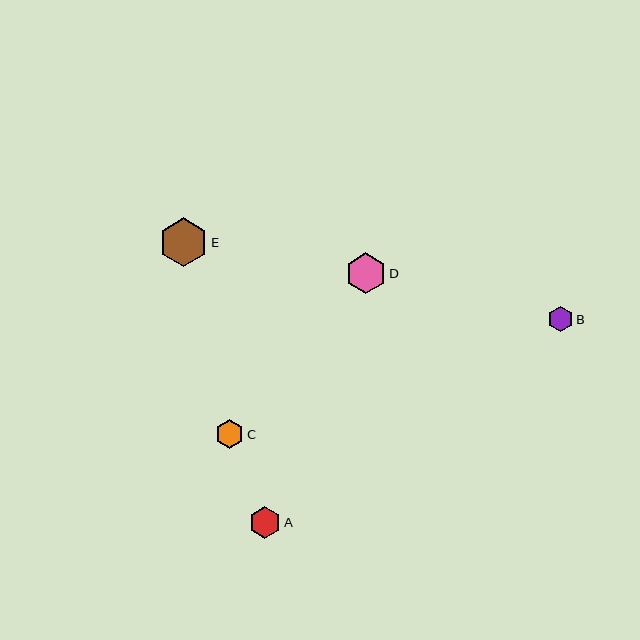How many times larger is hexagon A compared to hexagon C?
Hexagon A is approximately 1.1 times the size of hexagon C.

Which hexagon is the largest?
Hexagon E is the largest with a size of approximately 48 pixels.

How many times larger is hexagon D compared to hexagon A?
Hexagon D is approximately 1.3 times the size of hexagon A.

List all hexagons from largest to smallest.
From largest to smallest: E, D, A, C, B.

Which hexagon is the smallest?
Hexagon B is the smallest with a size of approximately 25 pixels.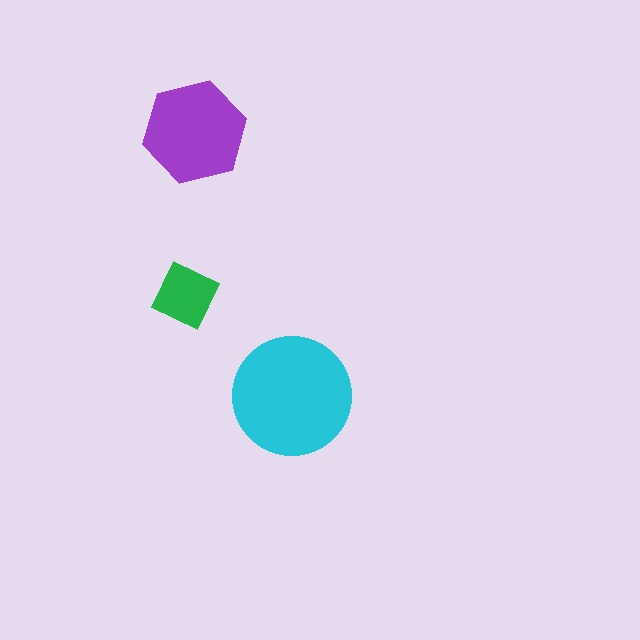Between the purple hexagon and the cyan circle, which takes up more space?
The cyan circle.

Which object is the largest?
The cyan circle.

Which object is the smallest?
The green diamond.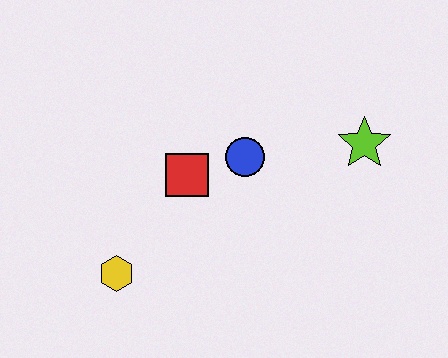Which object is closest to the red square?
The blue circle is closest to the red square.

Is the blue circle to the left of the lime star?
Yes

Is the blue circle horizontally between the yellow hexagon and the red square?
No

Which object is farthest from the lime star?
The yellow hexagon is farthest from the lime star.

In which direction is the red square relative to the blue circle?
The red square is to the left of the blue circle.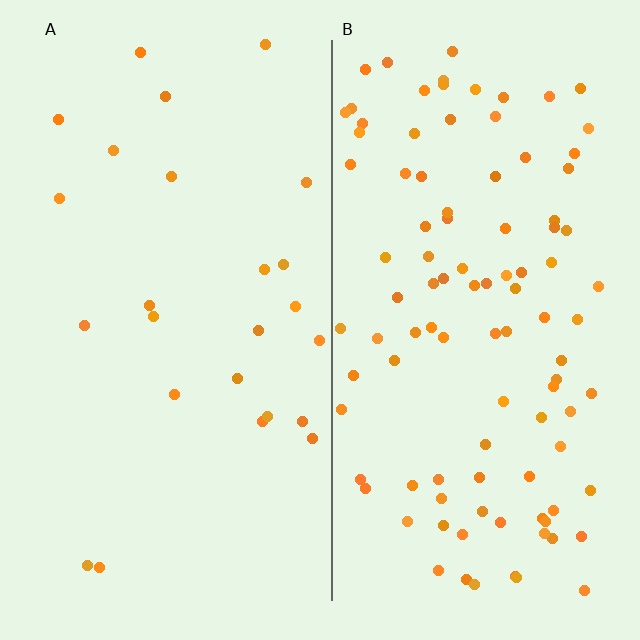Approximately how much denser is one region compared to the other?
Approximately 4.1× — region B over region A.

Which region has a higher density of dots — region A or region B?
B (the right).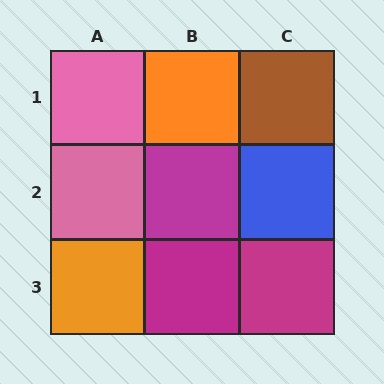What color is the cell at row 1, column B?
Orange.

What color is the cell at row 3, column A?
Orange.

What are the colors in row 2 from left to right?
Pink, magenta, blue.